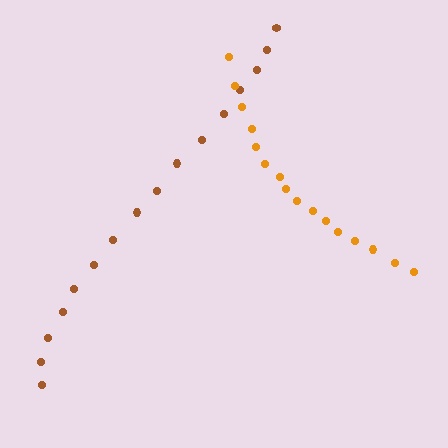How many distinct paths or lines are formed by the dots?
There are 2 distinct paths.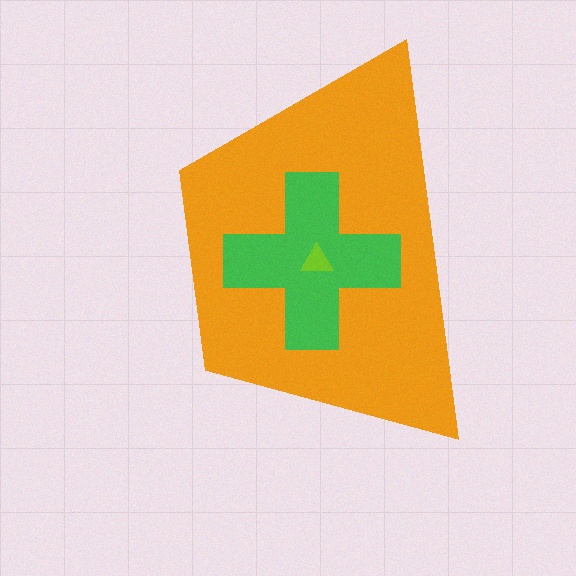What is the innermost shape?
The lime triangle.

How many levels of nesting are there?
3.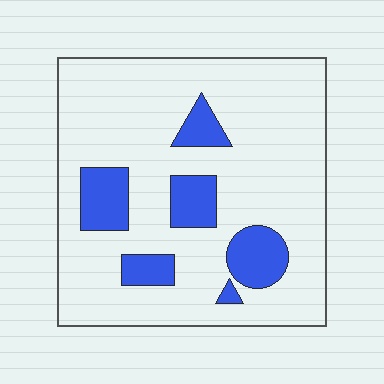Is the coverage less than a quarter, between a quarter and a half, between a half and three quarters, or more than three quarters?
Less than a quarter.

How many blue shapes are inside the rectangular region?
6.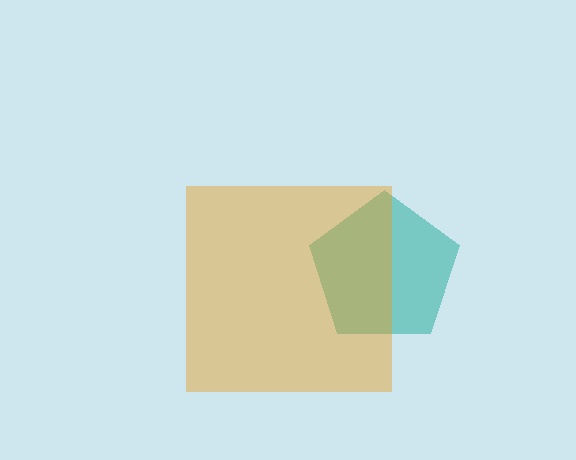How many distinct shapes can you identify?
There are 2 distinct shapes: a teal pentagon, an orange square.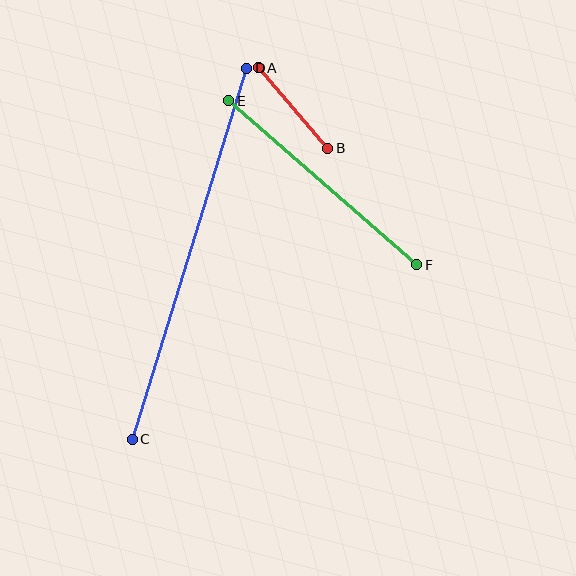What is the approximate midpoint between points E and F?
The midpoint is at approximately (323, 183) pixels.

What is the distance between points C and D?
The distance is approximately 389 pixels.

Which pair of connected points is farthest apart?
Points C and D are farthest apart.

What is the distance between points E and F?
The distance is approximately 249 pixels.